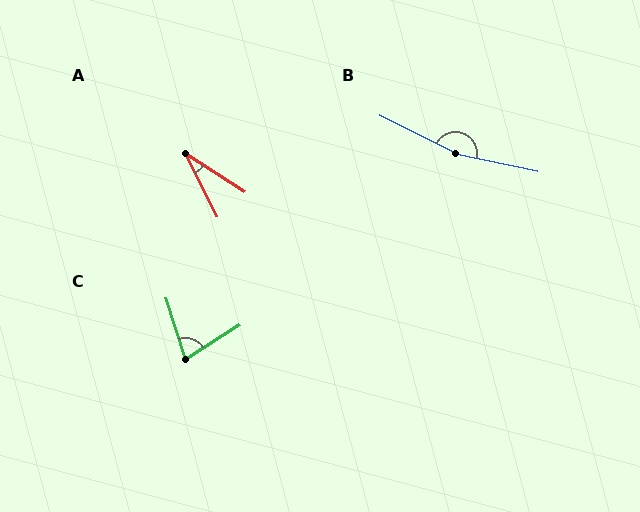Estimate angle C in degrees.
Approximately 75 degrees.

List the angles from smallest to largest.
A (31°), C (75°), B (165°).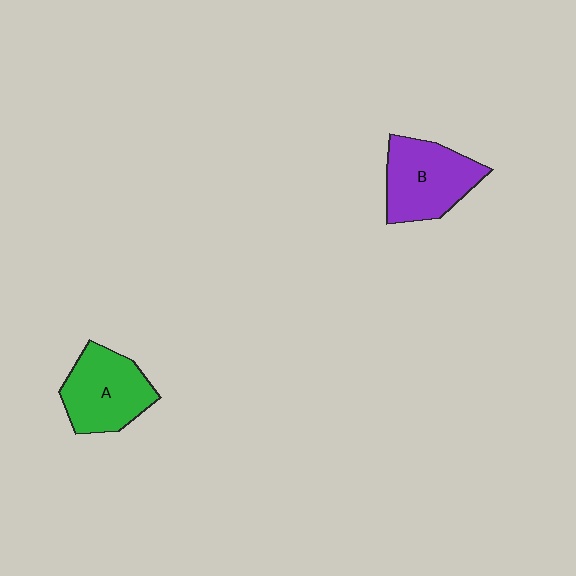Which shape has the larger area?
Shape B (purple).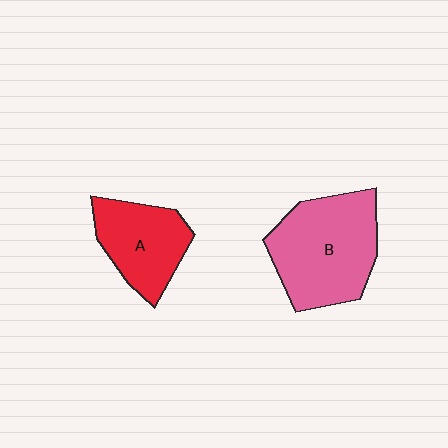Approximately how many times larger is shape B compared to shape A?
Approximately 1.5 times.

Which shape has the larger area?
Shape B (pink).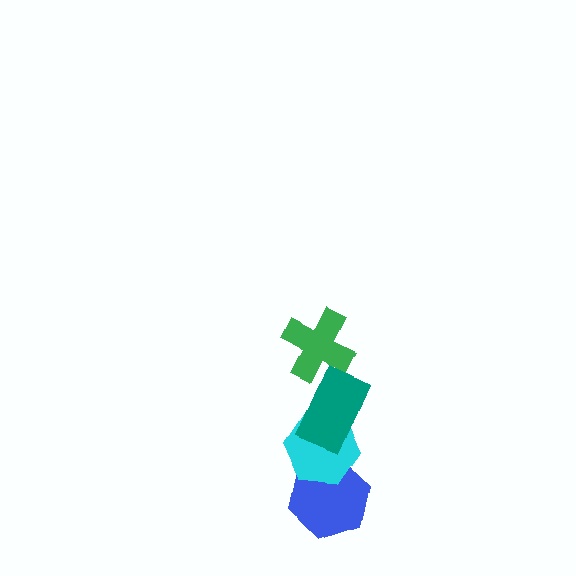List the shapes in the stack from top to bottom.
From top to bottom: the green cross, the teal rectangle, the cyan hexagon, the blue hexagon.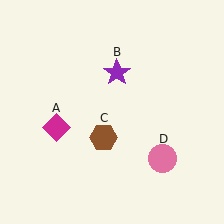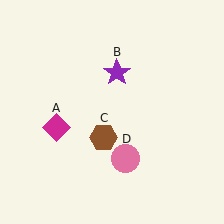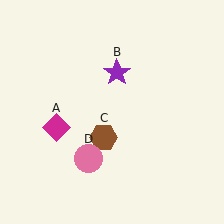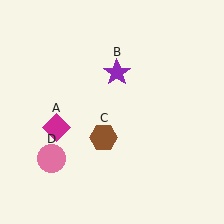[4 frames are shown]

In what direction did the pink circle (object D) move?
The pink circle (object D) moved left.